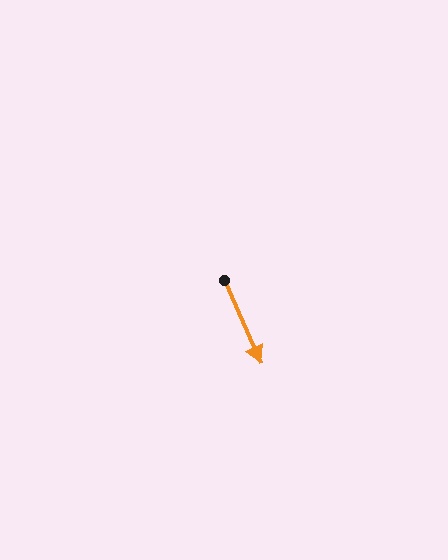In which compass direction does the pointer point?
Southeast.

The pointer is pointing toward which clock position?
Roughly 5 o'clock.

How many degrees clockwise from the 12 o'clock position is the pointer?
Approximately 156 degrees.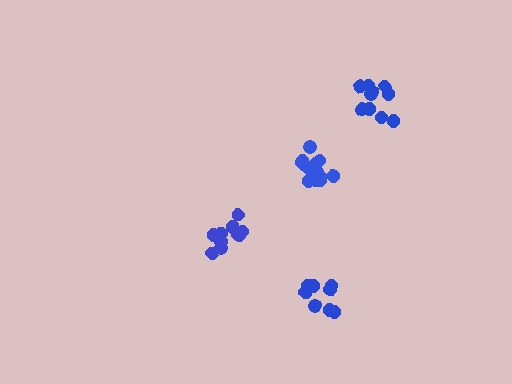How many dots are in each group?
Group 1: 8 dots, Group 2: 10 dots, Group 3: 10 dots, Group 4: 12 dots (40 total).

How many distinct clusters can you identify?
There are 4 distinct clusters.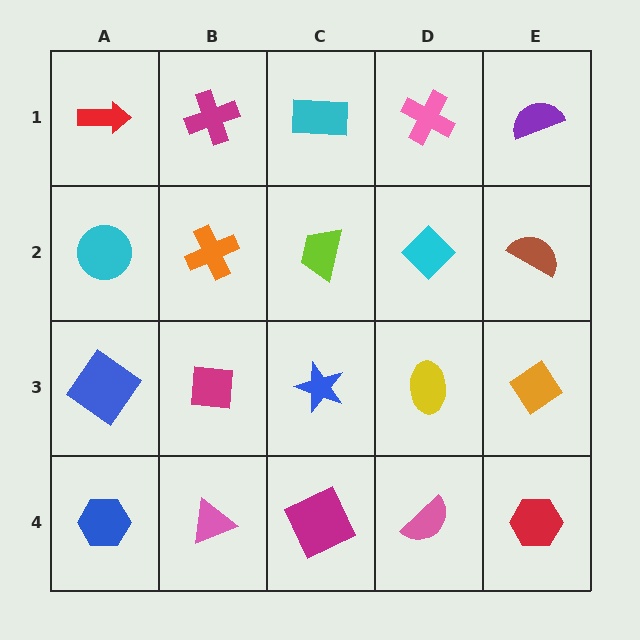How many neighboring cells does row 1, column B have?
3.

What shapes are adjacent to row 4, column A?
A blue diamond (row 3, column A), a pink triangle (row 4, column B).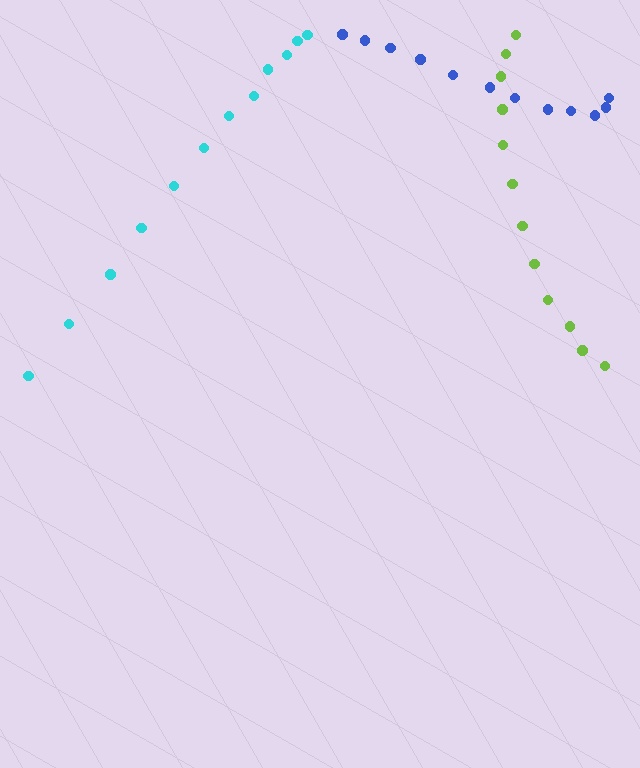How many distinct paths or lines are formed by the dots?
There are 3 distinct paths.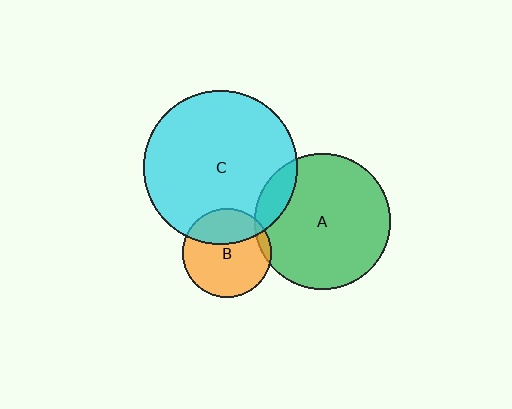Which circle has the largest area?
Circle C (cyan).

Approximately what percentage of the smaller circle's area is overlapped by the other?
Approximately 10%.